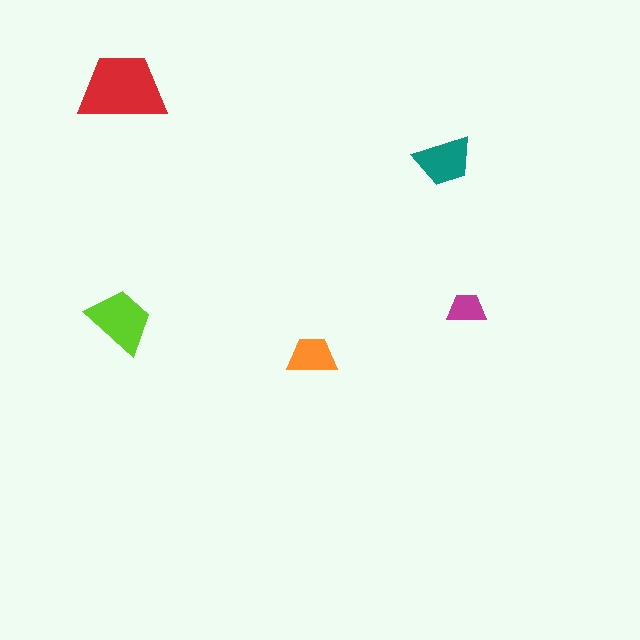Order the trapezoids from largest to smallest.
the red one, the lime one, the teal one, the orange one, the magenta one.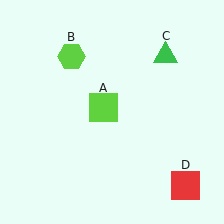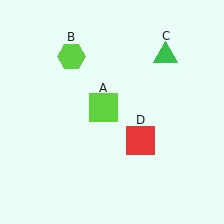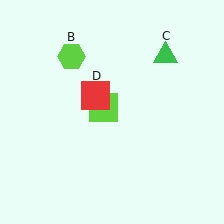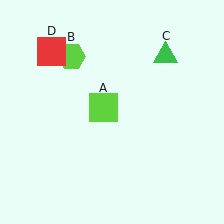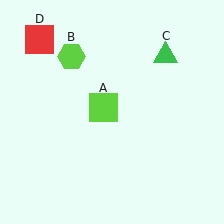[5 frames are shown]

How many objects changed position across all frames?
1 object changed position: red square (object D).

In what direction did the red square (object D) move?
The red square (object D) moved up and to the left.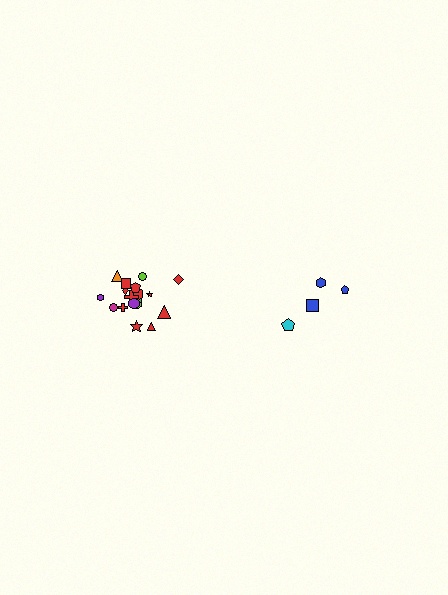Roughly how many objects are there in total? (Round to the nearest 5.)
Roughly 20 objects in total.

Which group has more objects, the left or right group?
The left group.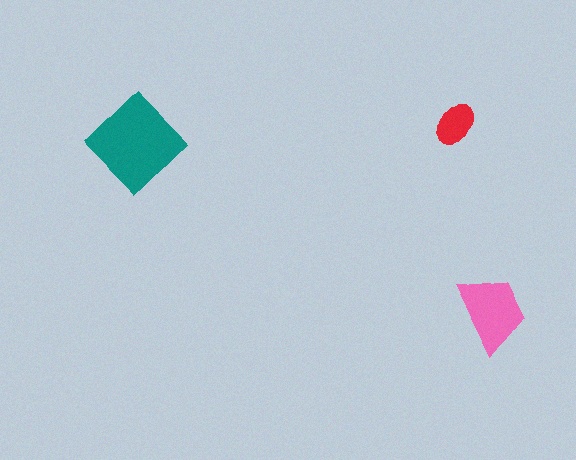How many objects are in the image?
There are 3 objects in the image.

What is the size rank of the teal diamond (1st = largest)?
1st.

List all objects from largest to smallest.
The teal diamond, the pink trapezoid, the red ellipse.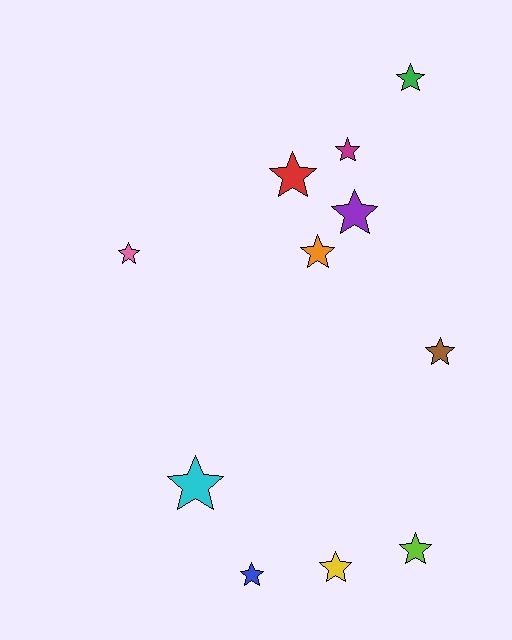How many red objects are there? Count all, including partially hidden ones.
There is 1 red object.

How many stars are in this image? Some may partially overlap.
There are 11 stars.